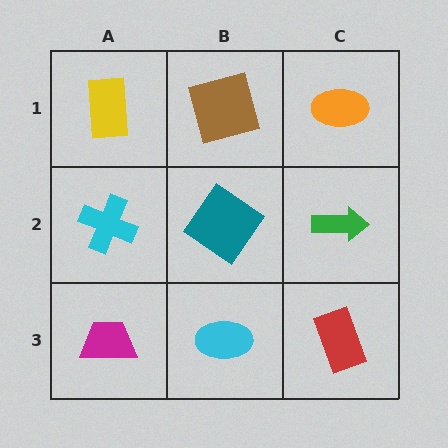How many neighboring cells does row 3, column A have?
2.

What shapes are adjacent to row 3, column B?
A teal diamond (row 2, column B), a magenta trapezoid (row 3, column A), a red rectangle (row 3, column C).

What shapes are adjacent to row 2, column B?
A brown square (row 1, column B), a cyan ellipse (row 3, column B), a cyan cross (row 2, column A), a green arrow (row 2, column C).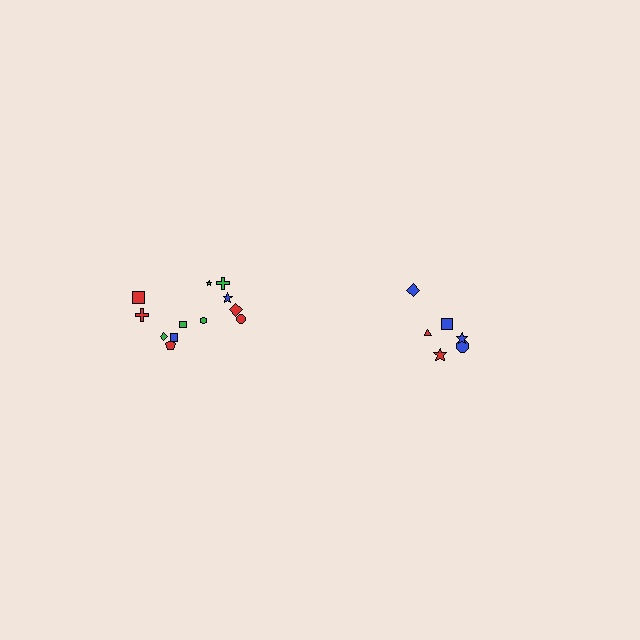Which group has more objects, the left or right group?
The left group.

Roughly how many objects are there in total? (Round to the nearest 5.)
Roughly 20 objects in total.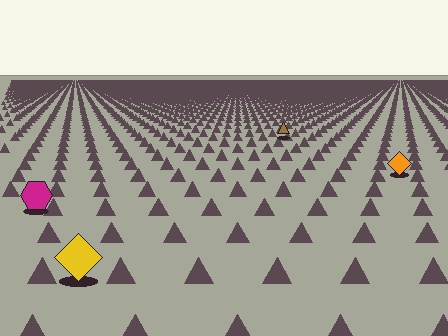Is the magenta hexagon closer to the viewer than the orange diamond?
Yes. The magenta hexagon is closer — you can tell from the texture gradient: the ground texture is coarser near it.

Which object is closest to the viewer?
The yellow diamond is closest. The texture marks near it are larger and more spread out.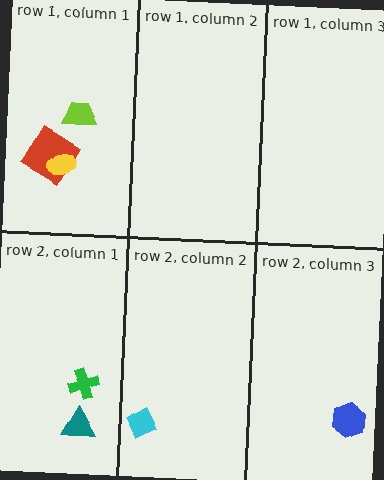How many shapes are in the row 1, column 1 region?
3.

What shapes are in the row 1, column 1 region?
The red diamond, the lime trapezoid, the yellow ellipse.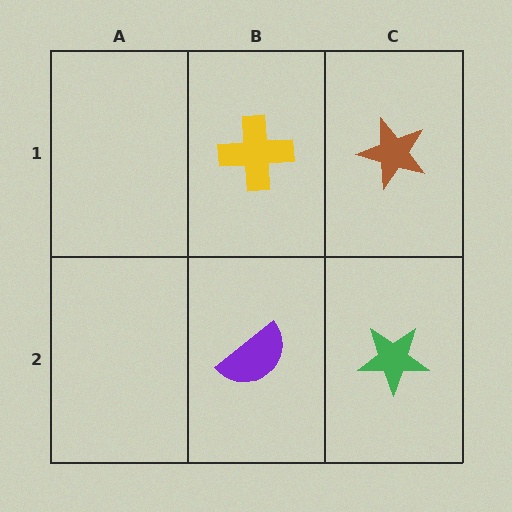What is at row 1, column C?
A brown star.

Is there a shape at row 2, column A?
No, that cell is empty.